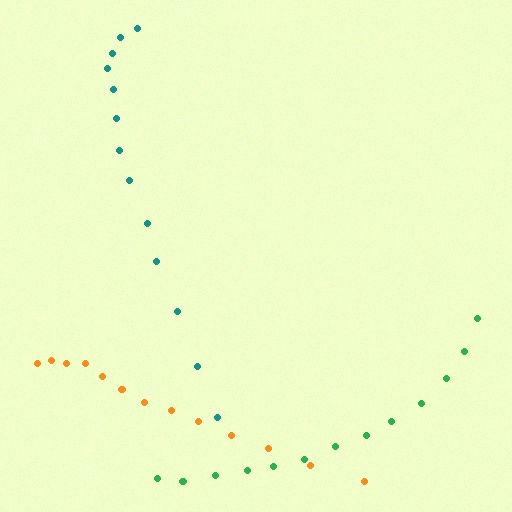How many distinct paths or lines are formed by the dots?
There are 3 distinct paths.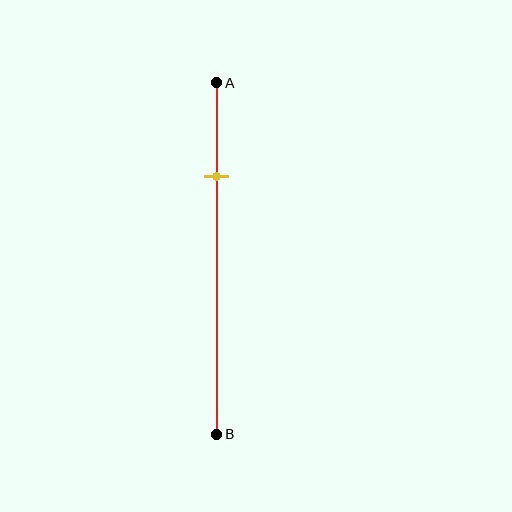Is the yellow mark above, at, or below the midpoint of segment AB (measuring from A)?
The yellow mark is above the midpoint of segment AB.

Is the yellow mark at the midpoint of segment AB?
No, the mark is at about 25% from A, not at the 50% midpoint.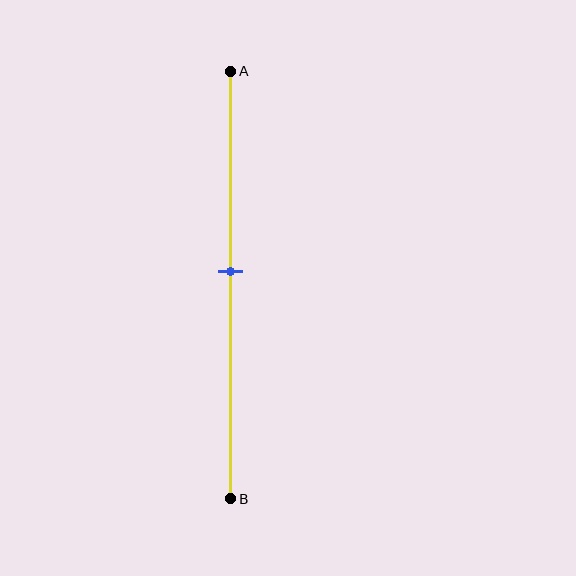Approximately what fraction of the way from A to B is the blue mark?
The blue mark is approximately 45% of the way from A to B.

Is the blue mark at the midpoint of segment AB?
No, the mark is at about 45% from A, not at the 50% midpoint.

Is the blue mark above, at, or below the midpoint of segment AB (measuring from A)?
The blue mark is above the midpoint of segment AB.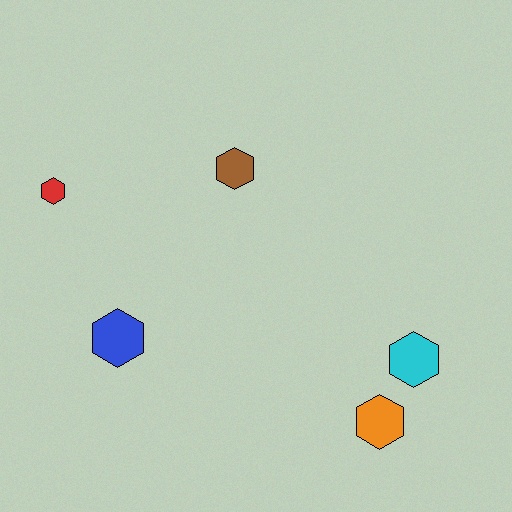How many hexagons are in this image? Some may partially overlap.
There are 5 hexagons.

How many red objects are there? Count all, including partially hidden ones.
There is 1 red object.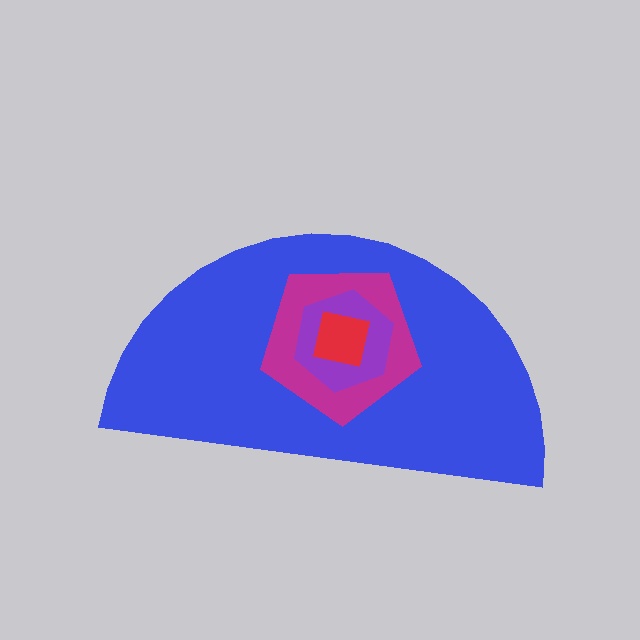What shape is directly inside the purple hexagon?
The red square.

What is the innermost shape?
The red square.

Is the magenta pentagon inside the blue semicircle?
Yes.